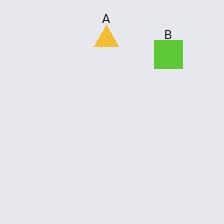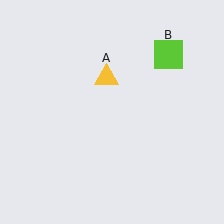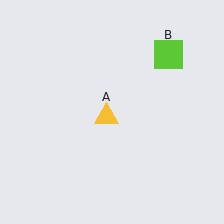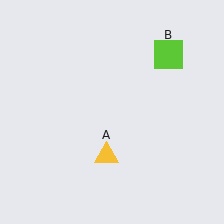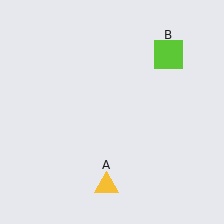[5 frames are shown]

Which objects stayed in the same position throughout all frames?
Lime square (object B) remained stationary.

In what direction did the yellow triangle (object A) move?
The yellow triangle (object A) moved down.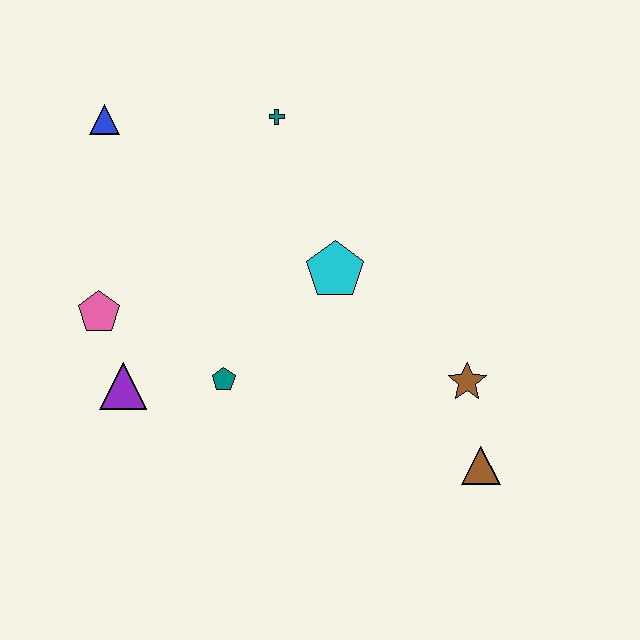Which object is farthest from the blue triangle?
The brown triangle is farthest from the blue triangle.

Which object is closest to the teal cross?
The cyan pentagon is closest to the teal cross.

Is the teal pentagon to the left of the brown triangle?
Yes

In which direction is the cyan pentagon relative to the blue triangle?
The cyan pentagon is to the right of the blue triangle.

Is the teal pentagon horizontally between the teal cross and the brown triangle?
No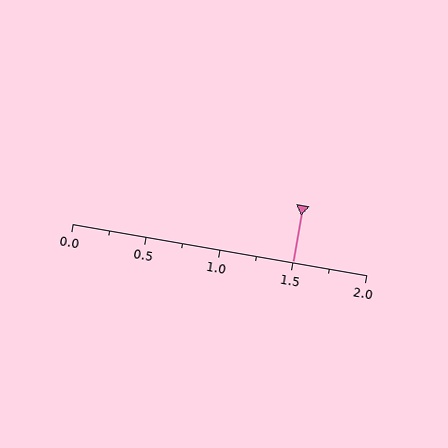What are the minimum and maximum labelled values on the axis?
The axis runs from 0.0 to 2.0.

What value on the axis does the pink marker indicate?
The marker indicates approximately 1.5.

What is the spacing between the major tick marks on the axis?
The major ticks are spaced 0.5 apart.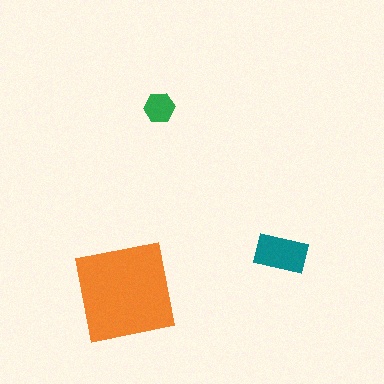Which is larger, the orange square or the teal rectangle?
The orange square.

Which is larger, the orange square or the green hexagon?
The orange square.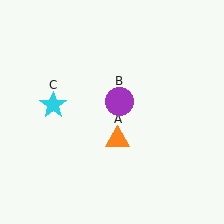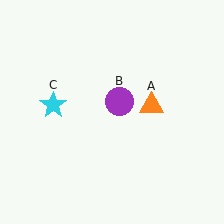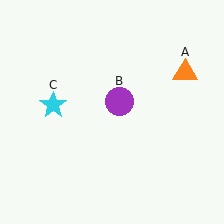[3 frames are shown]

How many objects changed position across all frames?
1 object changed position: orange triangle (object A).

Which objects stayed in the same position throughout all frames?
Purple circle (object B) and cyan star (object C) remained stationary.